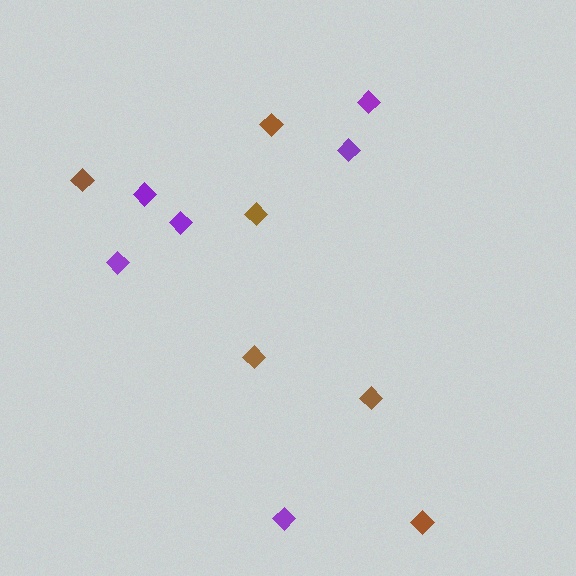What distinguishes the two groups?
There are 2 groups: one group of purple diamonds (6) and one group of brown diamonds (6).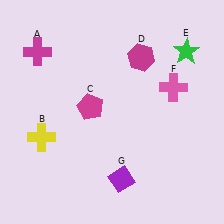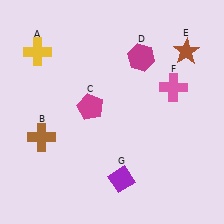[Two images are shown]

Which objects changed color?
A changed from magenta to yellow. B changed from yellow to brown. E changed from green to brown.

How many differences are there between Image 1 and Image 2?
There are 3 differences between the two images.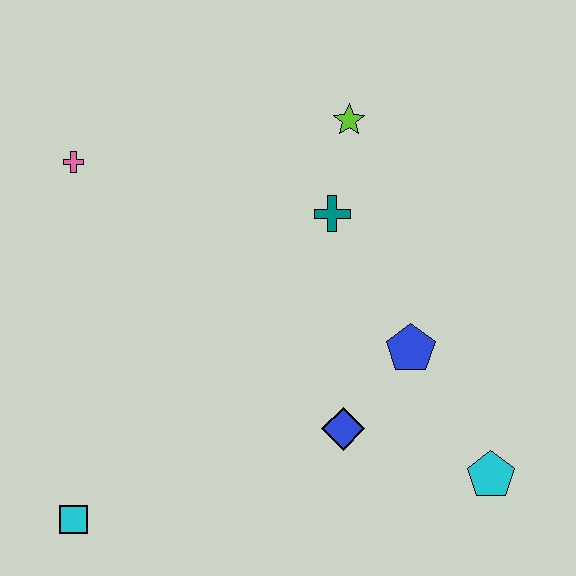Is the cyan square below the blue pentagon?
Yes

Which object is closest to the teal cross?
The lime star is closest to the teal cross.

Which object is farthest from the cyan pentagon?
The pink cross is farthest from the cyan pentagon.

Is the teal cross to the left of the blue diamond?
Yes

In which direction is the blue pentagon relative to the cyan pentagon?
The blue pentagon is above the cyan pentagon.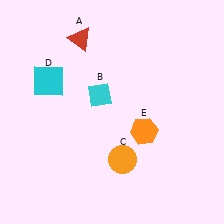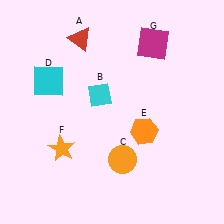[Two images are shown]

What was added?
An orange star (F), a magenta square (G) were added in Image 2.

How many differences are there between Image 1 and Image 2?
There are 2 differences between the two images.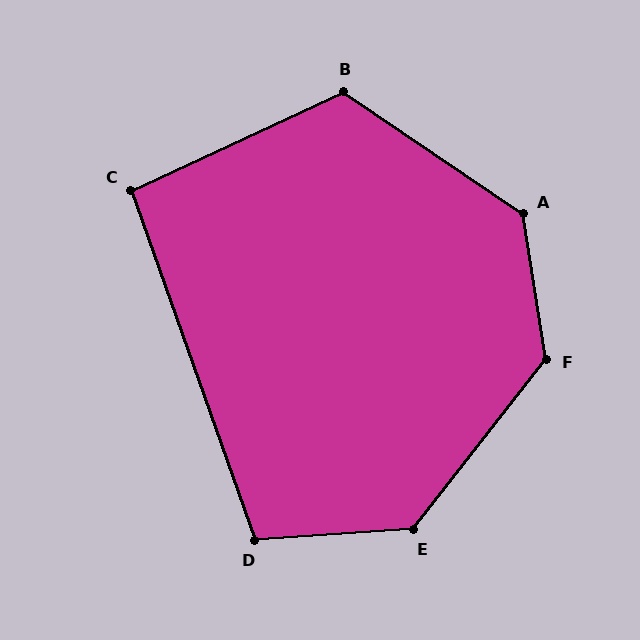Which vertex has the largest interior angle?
F, at approximately 133 degrees.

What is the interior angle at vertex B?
Approximately 121 degrees (obtuse).